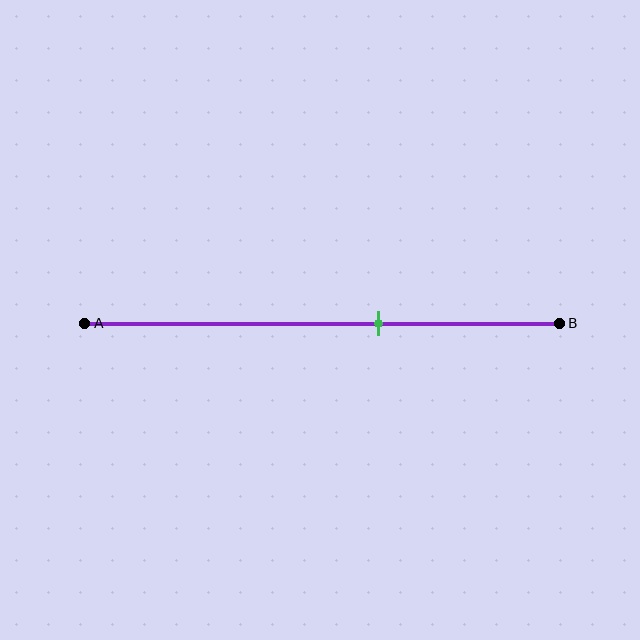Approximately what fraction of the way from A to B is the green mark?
The green mark is approximately 60% of the way from A to B.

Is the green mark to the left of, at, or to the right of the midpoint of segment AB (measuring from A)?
The green mark is to the right of the midpoint of segment AB.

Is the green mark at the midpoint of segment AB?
No, the mark is at about 60% from A, not at the 50% midpoint.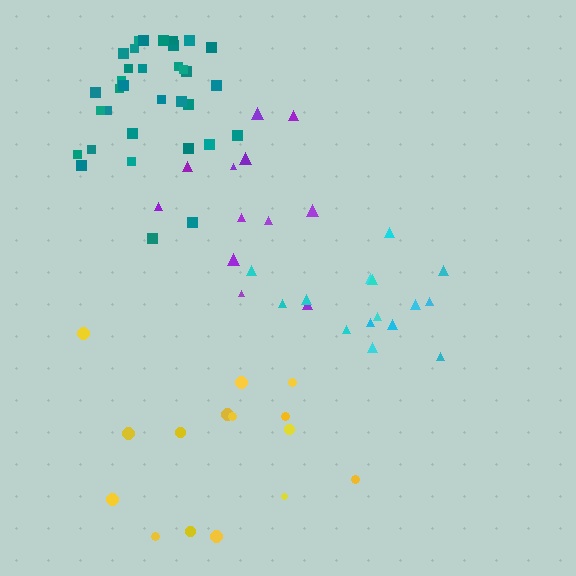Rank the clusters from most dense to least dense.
teal, cyan, yellow, purple.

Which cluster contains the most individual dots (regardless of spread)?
Teal (34).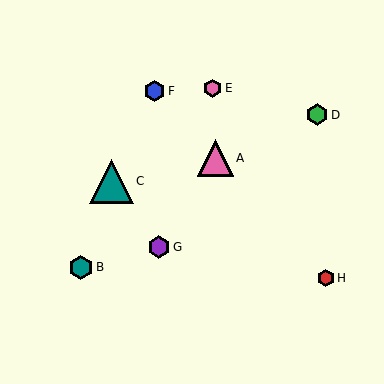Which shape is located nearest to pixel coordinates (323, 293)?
The red hexagon (labeled H) at (326, 278) is nearest to that location.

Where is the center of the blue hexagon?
The center of the blue hexagon is at (155, 91).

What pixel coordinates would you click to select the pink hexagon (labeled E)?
Click at (213, 88) to select the pink hexagon E.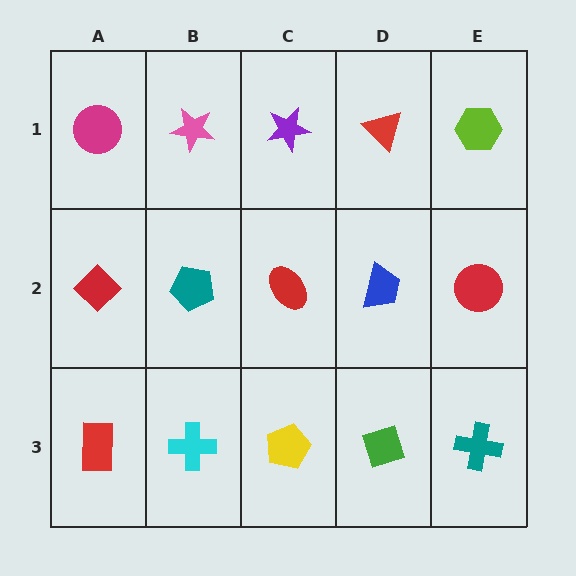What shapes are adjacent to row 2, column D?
A red triangle (row 1, column D), a green diamond (row 3, column D), a red ellipse (row 2, column C), a red circle (row 2, column E).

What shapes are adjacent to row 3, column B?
A teal pentagon (row 2, column B), a red rectangle (row 3, column A), a yellow pentagon (row 3, column C).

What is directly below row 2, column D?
A green diamond.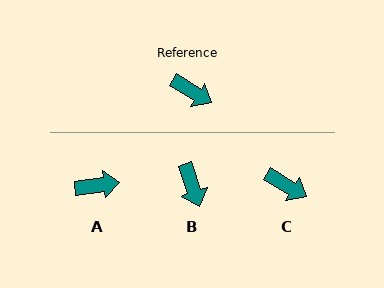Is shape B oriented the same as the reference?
No, it is off by about 40 degrees.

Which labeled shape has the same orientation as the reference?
C.